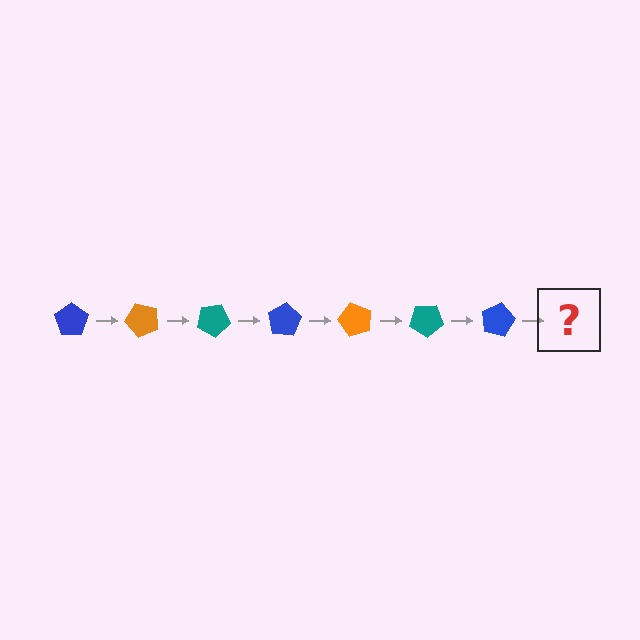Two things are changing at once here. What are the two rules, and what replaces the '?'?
The two rules are that it rotates 50 degrees each step and the color cycles through blue, orange, and teal. The '?' should be an orange pentagon, rotated 350 degrees from the start.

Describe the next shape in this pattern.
It should be an orange pentagon, rotated 350 degrees from the start.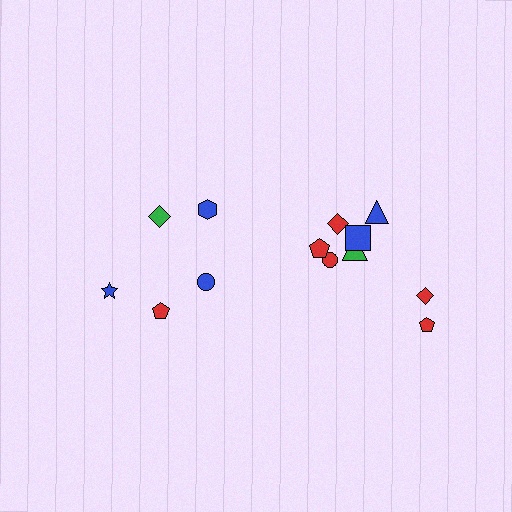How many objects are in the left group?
There are 5 objects.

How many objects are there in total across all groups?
There are 13 objects.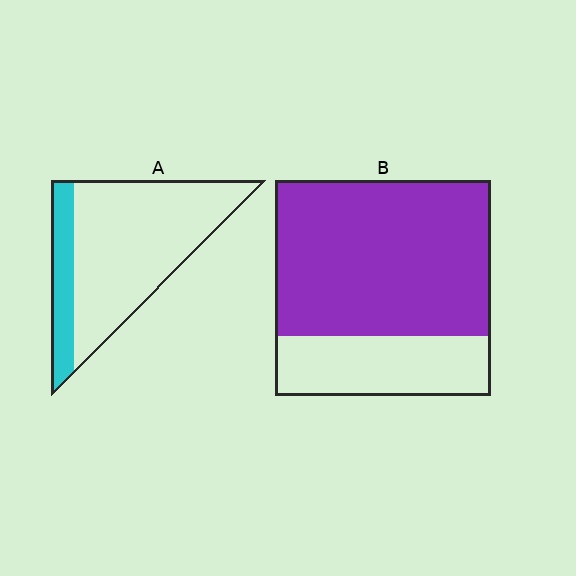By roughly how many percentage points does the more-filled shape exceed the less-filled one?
By roughly 50 percentage points (B over A).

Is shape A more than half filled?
No.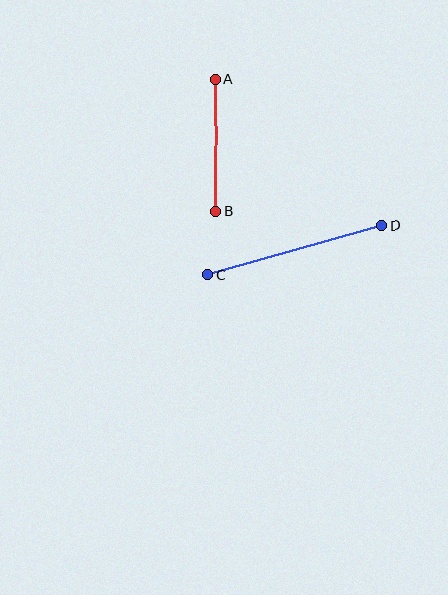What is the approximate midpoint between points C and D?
The midpoint is at approximately (295, 250) pixels.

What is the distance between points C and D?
The distance is approximately 181 pixels.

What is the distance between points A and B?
The distance is approximately 132 pixels.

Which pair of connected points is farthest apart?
Points C and D are farthest apart.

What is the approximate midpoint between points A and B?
The midpoint is at approximately (216, 145) pixels.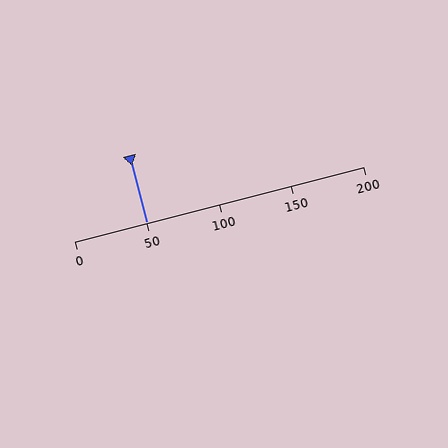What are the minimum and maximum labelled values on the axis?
The axis runs from 0 to 200.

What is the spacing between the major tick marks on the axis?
The major ticks are spaced 50 apart.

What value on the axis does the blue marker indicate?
The marker indicates approximately 50.